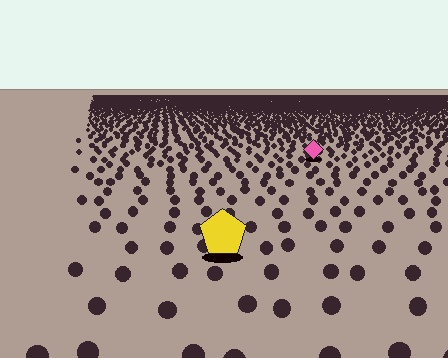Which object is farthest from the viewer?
The pink diamond is farthest from the viewer. It appears smaller and the ground texture around it is denser.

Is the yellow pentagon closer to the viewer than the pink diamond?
Yes. The yellow pentagon is closer — you can tell from the texture gradient: the ground texture is coarser near it.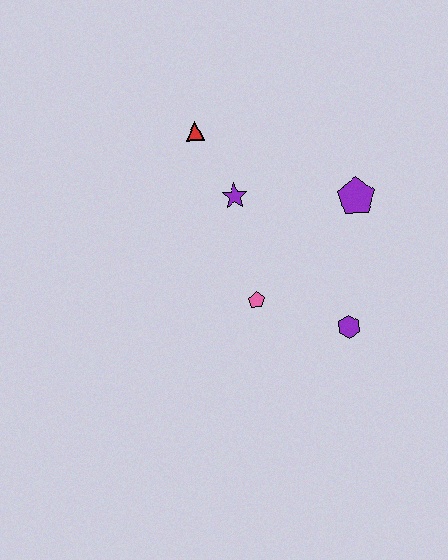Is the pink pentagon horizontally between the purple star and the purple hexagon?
Yes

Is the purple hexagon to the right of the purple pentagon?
No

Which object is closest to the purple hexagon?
The pink pentagon is closest to the purple hexagon.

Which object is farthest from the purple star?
The purple hexagon is farthest from the purple star.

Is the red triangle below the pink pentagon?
No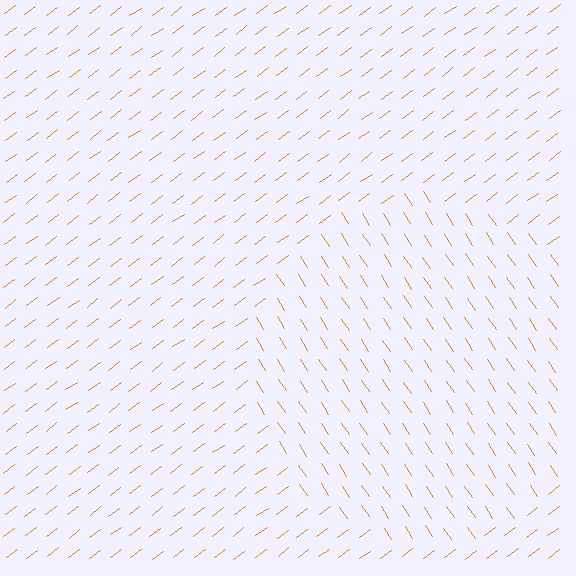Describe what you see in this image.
The image is filled with small orange line segments. A circle region in the image has lines oriented differently from the surrounding lines, creating a visible texture boundary.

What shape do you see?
I see a circle.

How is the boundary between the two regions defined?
The boundary is defined purely by a change in line orientation (approximately 87 degrees difference). All lines are the same color and thickness.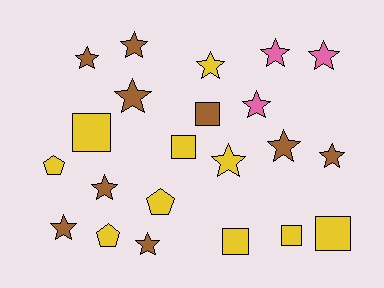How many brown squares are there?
There is 1 brown square.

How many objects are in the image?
There are 22 objects.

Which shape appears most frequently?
Star, with 13 objects.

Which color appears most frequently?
Yellow, with 10 objects.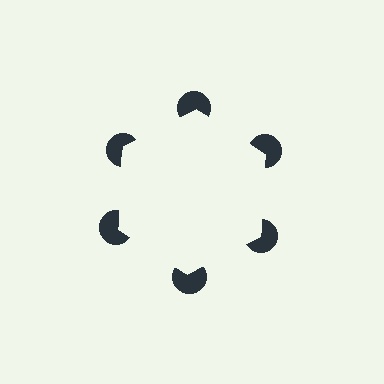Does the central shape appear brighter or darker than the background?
It typically appears slightly brighter than the background, even though no actual brightness change is drawn.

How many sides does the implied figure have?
6 sides.